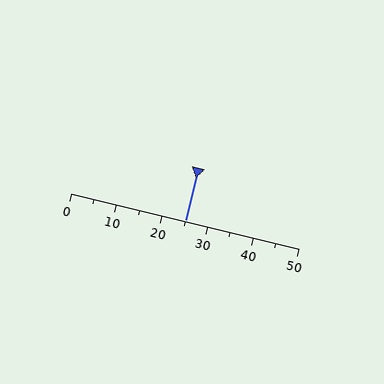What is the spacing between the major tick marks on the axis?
The major ticks are spaced 10 apart.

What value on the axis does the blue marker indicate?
The marker indicates approximately 25.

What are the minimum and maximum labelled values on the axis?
The axis runs from 0 to 50.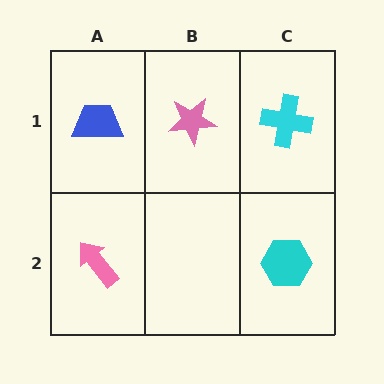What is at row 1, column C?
A cyan cross.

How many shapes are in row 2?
2 shapes.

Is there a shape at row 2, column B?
No, that cell is empty.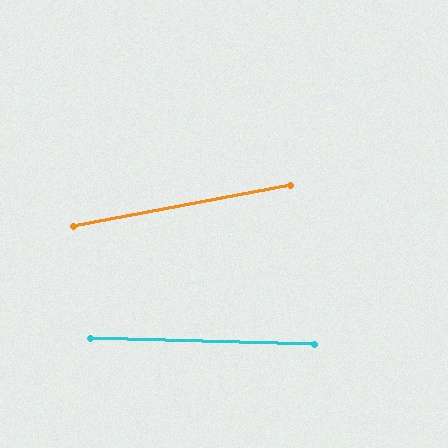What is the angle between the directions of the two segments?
Approximately 12 degrees.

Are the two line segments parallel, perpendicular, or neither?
Neither parallel nor perpendicular — they differ by about 12°.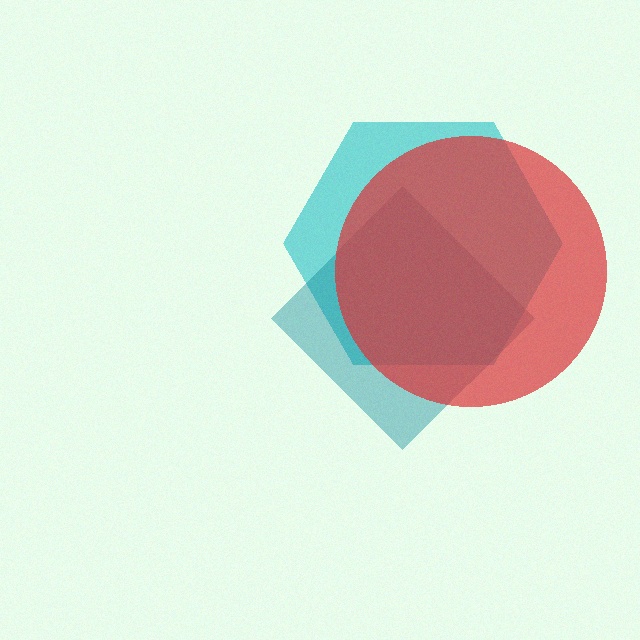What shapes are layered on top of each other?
The layered shapes are: a cyan hexagon, a teal diamond, a red circle.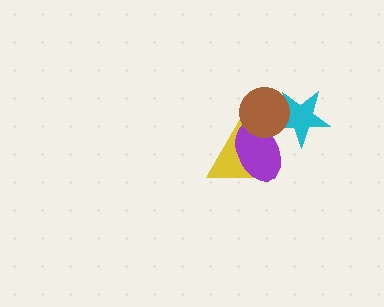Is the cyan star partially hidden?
Yes, it is partially covered by another shape.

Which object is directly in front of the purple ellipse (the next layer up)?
The cyan star is directly in front of the purple ellipse.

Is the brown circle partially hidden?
No, no other shape covers it.